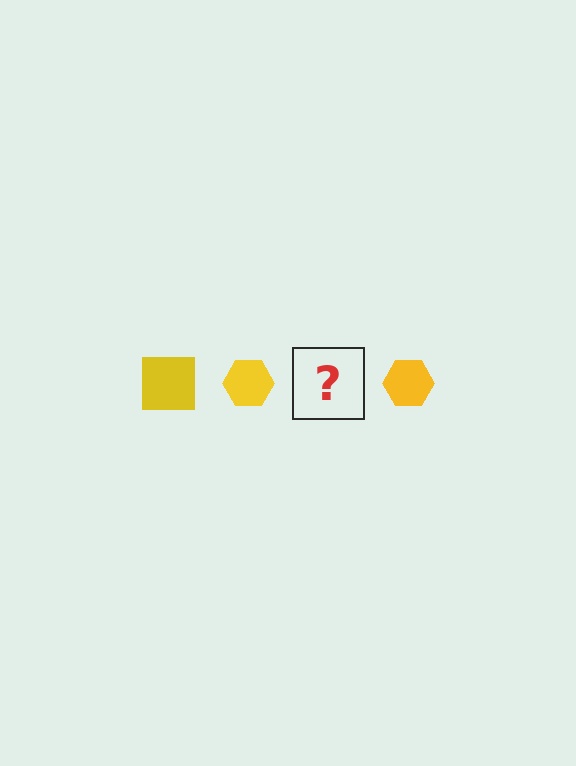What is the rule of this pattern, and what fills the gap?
The rule is that the pattern cycles through square, hexagon shapes in yellow. The gap should be filled with a yellow square.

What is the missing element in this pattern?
The missing element is a yellow square.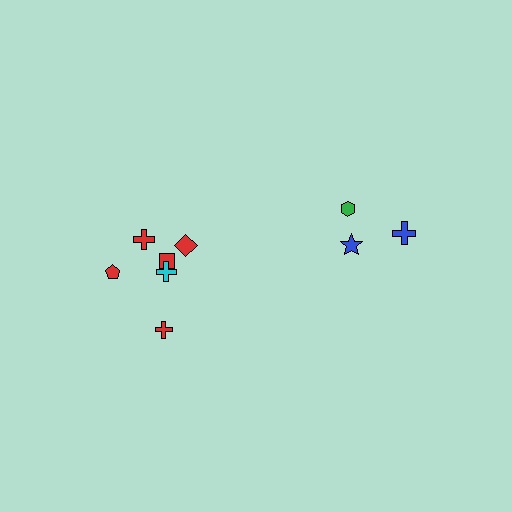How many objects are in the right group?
There are 3 objects.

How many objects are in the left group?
There are 6 objects.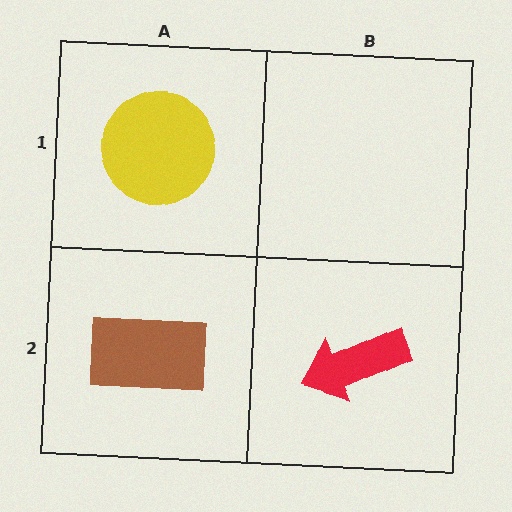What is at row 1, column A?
A yellow circle.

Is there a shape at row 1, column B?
No, that cell is empty.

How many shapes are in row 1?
1 shape.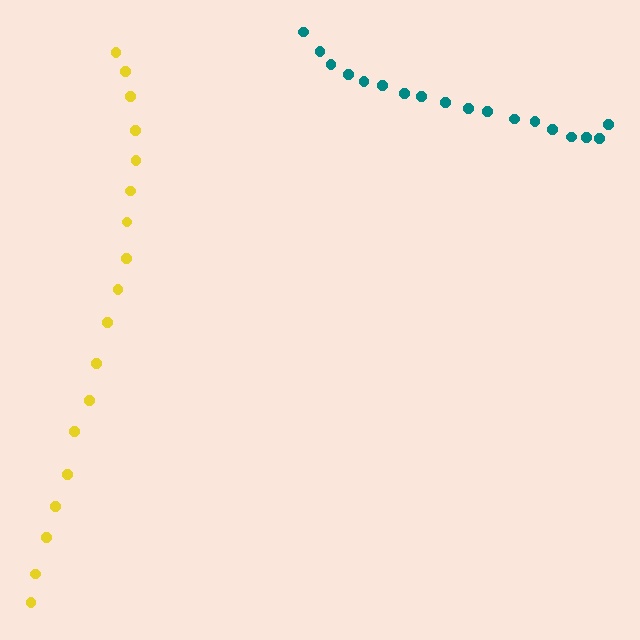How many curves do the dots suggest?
There are 2 distinct paths.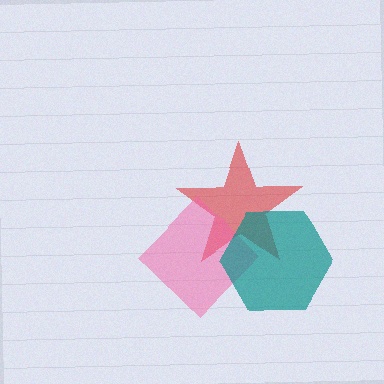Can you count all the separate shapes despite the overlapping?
Yes, there are 3 separate shapes.